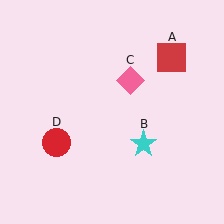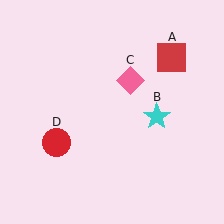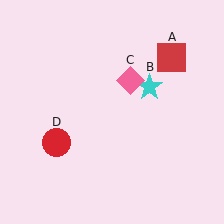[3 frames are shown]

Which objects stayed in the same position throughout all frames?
Red square (object A) and pink diamond (object C) and red circle (object D) remained stationary.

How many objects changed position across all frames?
1 object changed position: cyan star (object B).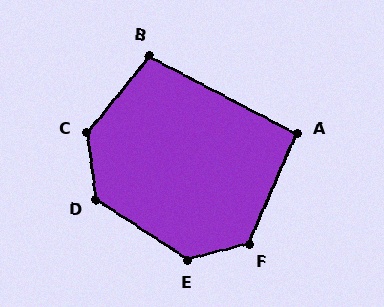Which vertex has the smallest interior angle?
A, at approximately 95 degrees.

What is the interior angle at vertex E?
Approximately 132 degrees (obtuse).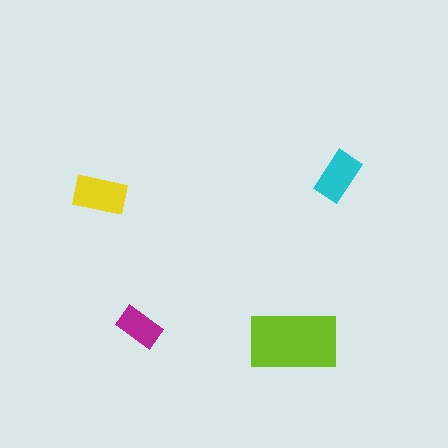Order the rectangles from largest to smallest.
the lime one, the yellow one, the cyan one, the magenta one.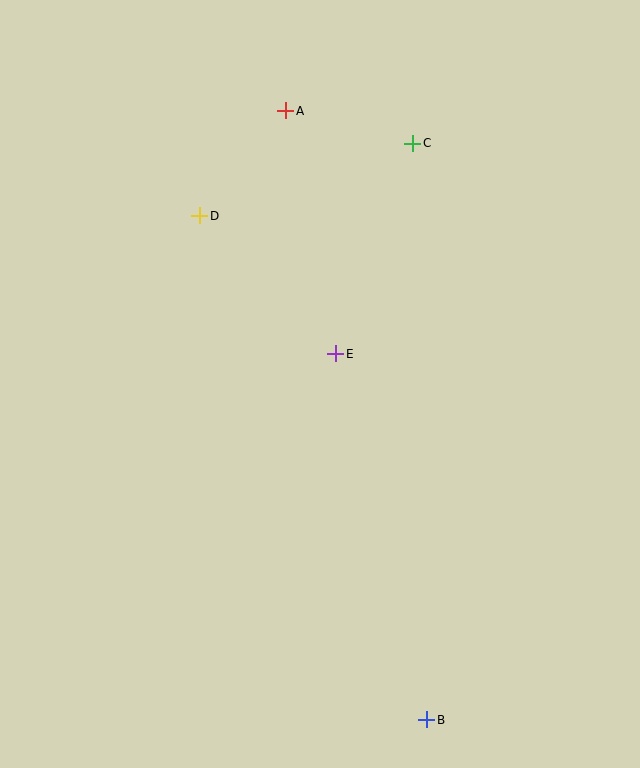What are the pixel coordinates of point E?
Point E is at (335, 354).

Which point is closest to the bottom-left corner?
Point B is closest to the bottom-left corner.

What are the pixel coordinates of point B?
Point B is at (427, 720).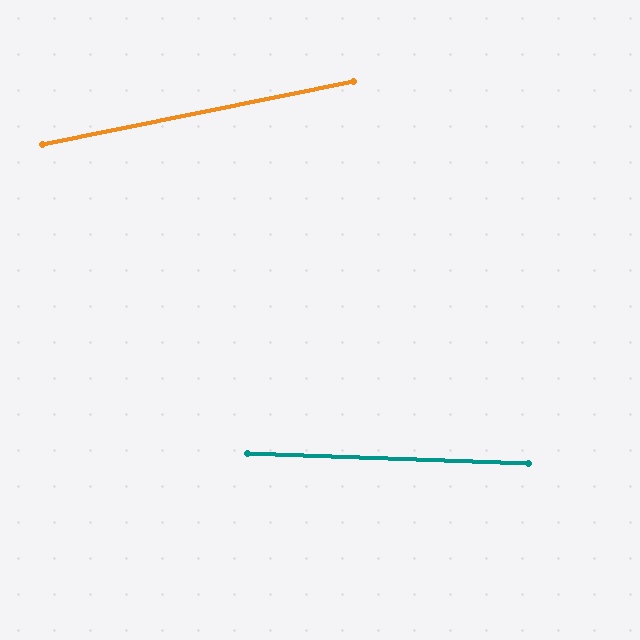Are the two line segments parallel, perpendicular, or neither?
Neither parallel nor perpendicular — they differ by about 14°.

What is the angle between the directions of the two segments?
Approximately 14 degrees.